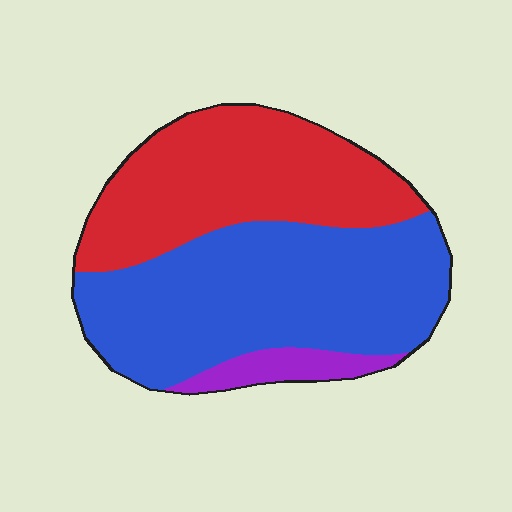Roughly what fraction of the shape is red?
Red takes up about two fifths (2/5) of the shape.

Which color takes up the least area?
Purple, at roughly 5%.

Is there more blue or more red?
Blue.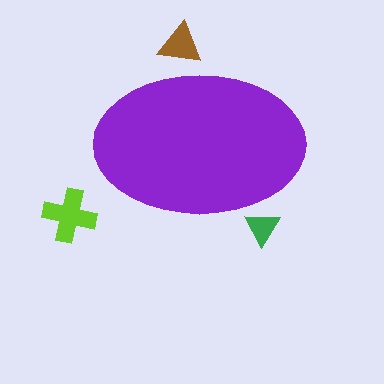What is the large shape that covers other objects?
A purple ellipse.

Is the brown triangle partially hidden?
Yes, the brown triangle is partially hidden behind the purple ellipse.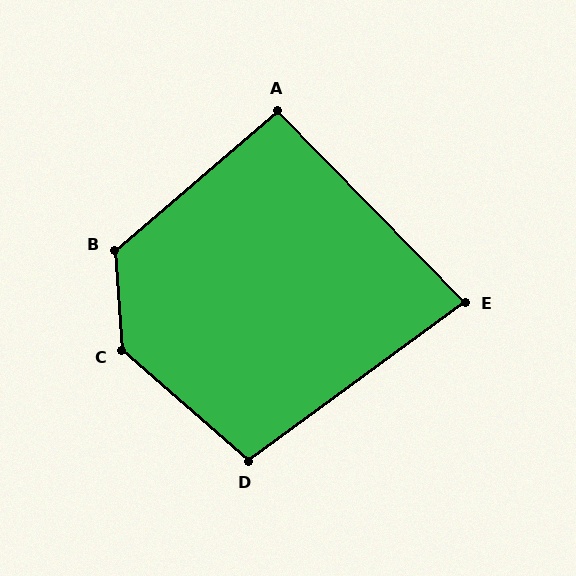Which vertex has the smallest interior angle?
E, at approximately 82 degrees.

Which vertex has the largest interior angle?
C, at approximately 135 degrees.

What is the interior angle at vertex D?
Approximately 103 degrees (obtuse).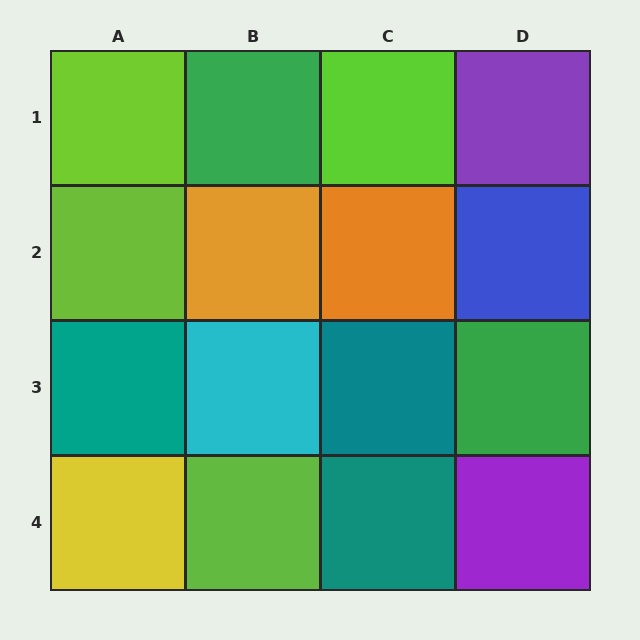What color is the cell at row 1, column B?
Green.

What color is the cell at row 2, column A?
Lime.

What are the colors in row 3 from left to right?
Teal, cyan, teal, green.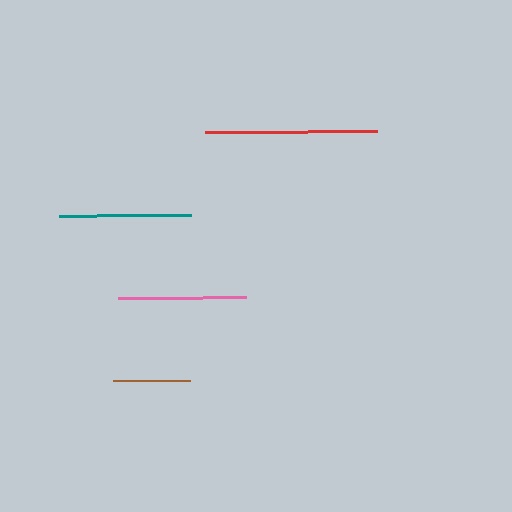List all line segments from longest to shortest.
From longest to shortest: red, teal, pink, brown.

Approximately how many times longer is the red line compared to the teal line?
The red line is approximately 1.3 times the length of the teal line.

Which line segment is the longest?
The red line is the longest at approximately 171 pixels.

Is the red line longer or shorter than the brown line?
The red line is longer than the brown line.